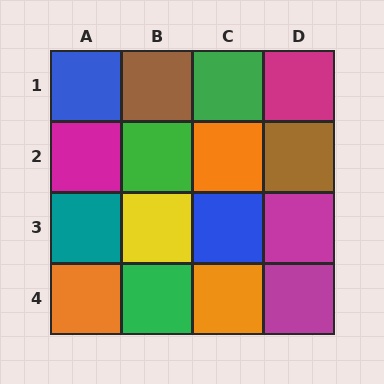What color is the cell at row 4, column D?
Magenta.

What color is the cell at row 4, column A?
Orange.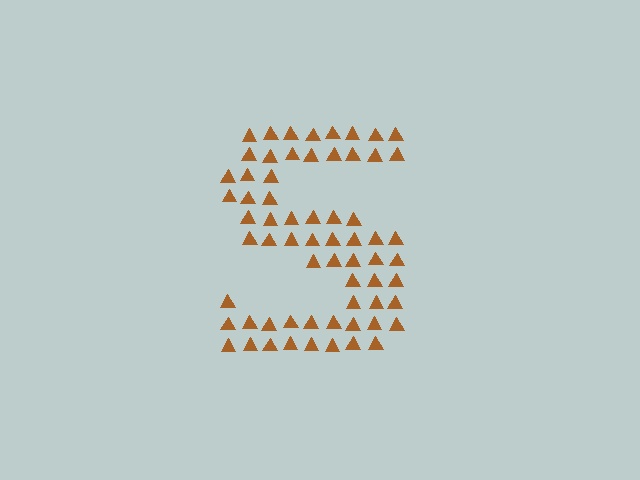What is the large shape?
The large shape is the letter S.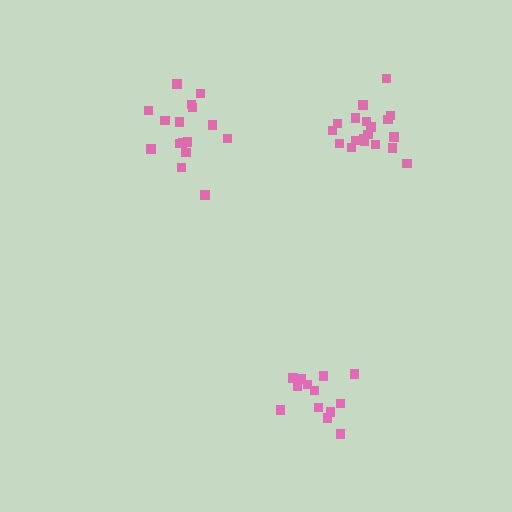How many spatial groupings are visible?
There are 3 spatial groupings.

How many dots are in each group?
Group 1: 16 dots, Group 2: 19 dots, Group 3: 13 dots (48 total).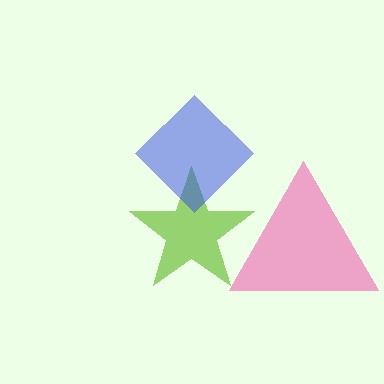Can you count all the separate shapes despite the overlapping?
Yes, there are 3 separate shapes.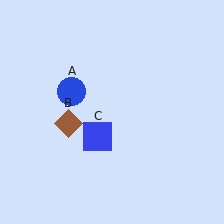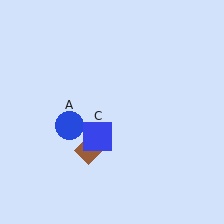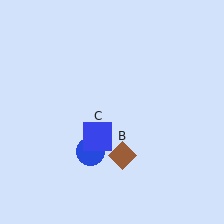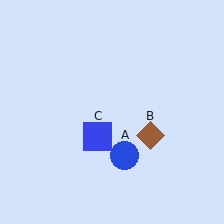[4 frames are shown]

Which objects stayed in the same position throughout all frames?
Blue square (object C) remained stationary.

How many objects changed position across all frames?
2 objects changed position: blue circle (object A), brown diamond (object B).